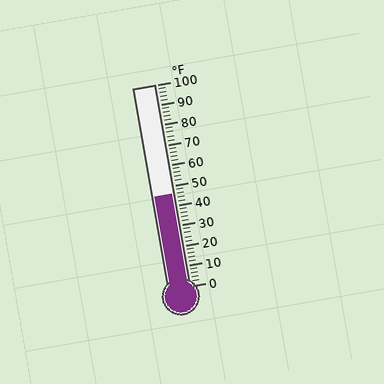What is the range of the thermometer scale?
The thermometer scale ranges from 0°F to 100°F.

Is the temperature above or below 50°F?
The temperature is below 50°F.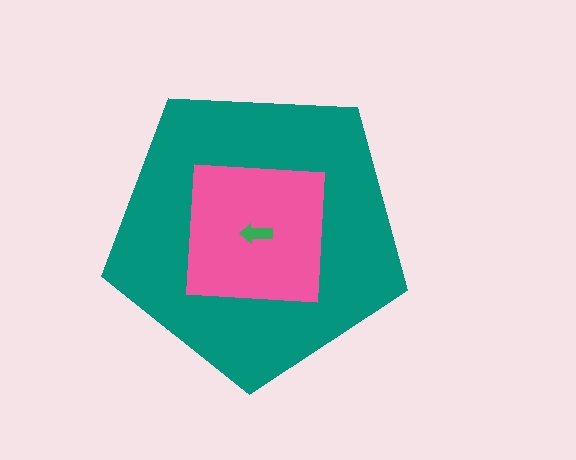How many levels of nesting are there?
3.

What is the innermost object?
The green arrow.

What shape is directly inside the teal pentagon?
The pink square.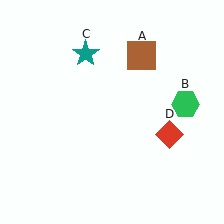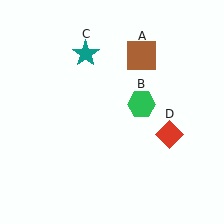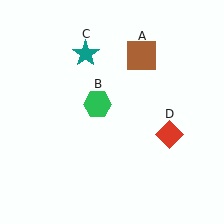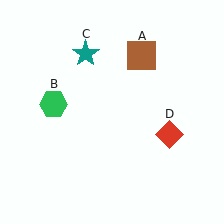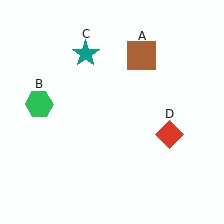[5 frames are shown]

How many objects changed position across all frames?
1 object changed position: green hexagon (object B).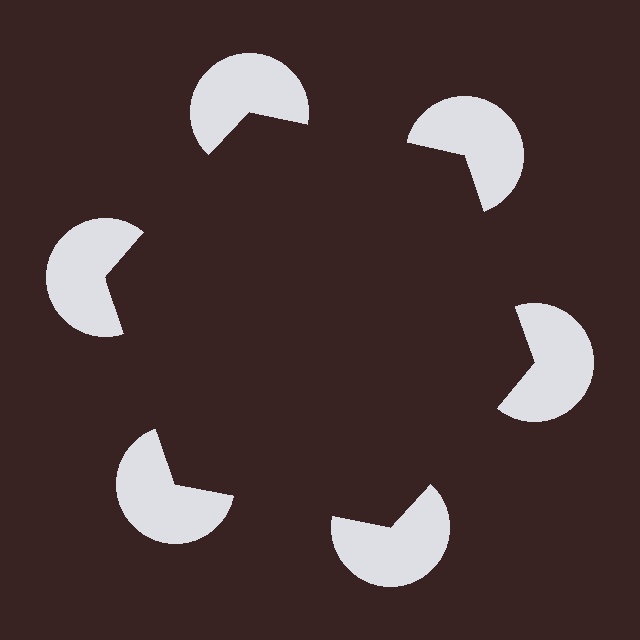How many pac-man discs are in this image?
There are 6 — one at each vertex of the illusory hexagon.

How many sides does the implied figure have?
6 sides.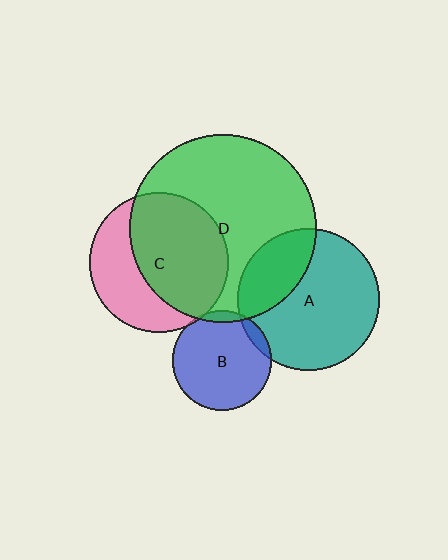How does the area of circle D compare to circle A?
Approximately 1.7 times.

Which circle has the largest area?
Circle D (green).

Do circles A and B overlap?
Yes.